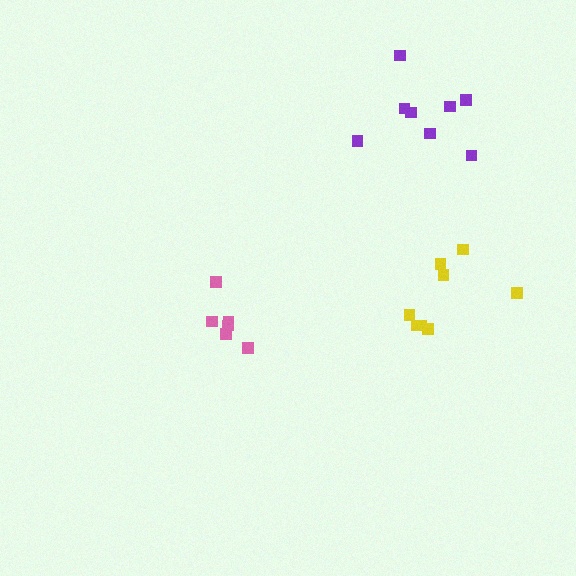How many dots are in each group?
Group 1: 8 dots, Group 2: 8 dots, Group 3: 6 dots (22 total).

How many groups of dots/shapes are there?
There are 3 groups.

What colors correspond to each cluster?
The clusters are colored: purple, yellow, pink.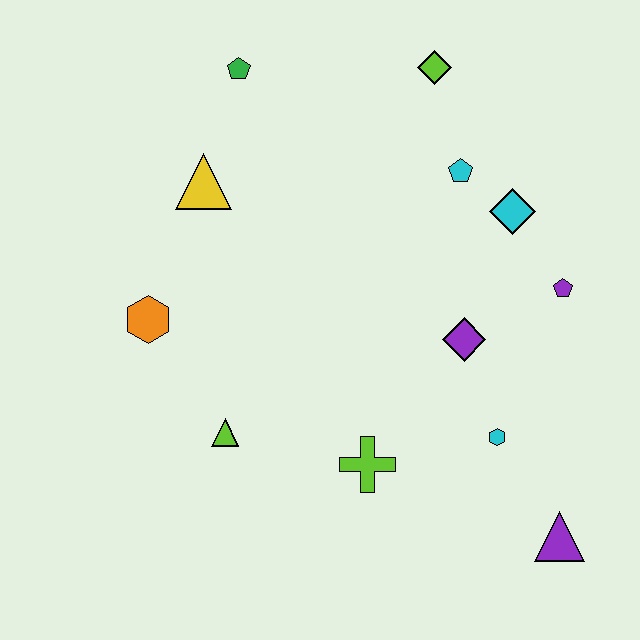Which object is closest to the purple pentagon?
The cyan diamond is closest to the purple pentagon.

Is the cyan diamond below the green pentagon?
Yes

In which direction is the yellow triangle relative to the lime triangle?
The yellow triangle is above the lime triangle.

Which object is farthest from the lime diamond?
The purple triangle is farthest from the lime diamond.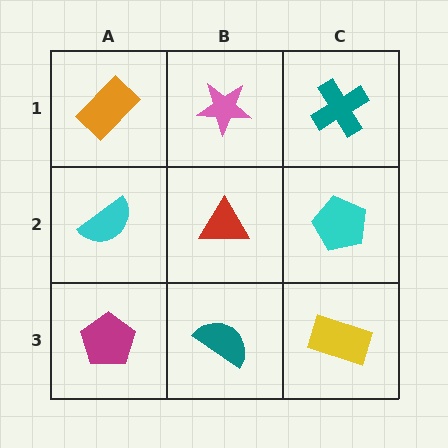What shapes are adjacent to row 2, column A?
An orange rectangle (row 1, column A), a magenta pentagon (row 3, column A), a red triangle (row 2, column B).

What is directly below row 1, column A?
A cyan semicircle.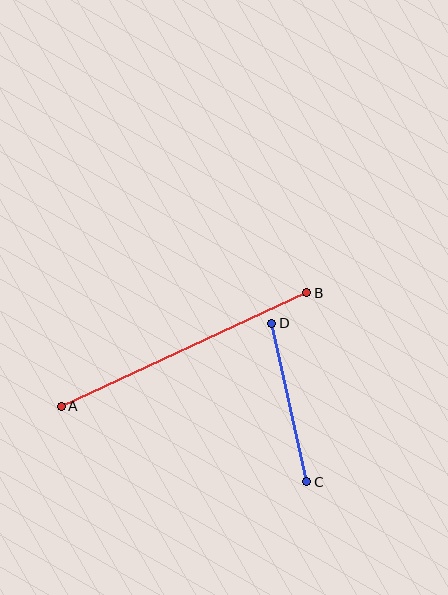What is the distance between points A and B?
The distance is approximately 271 pixels.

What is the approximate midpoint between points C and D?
The midpoint is at approximately (289, 403) pixels.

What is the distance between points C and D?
The distance is approximately 163 pixels.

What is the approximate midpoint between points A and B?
The midpoint is at approximately (184, 349) pixels.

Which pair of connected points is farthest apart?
Points A and B are farthest apart.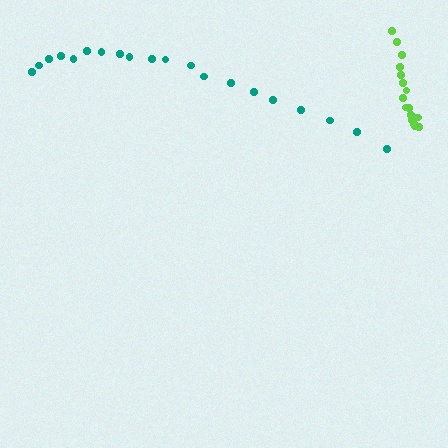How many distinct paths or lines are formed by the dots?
There are 2 distinct paths.